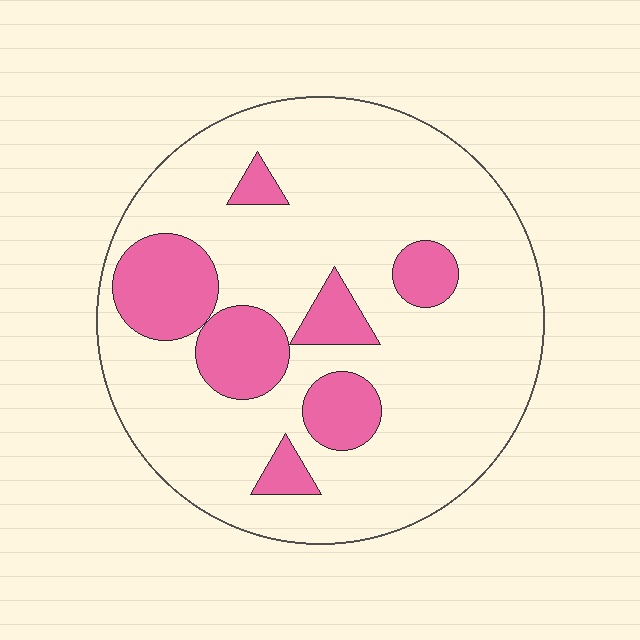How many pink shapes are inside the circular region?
7.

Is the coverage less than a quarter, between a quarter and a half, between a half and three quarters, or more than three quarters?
Less than a quarter.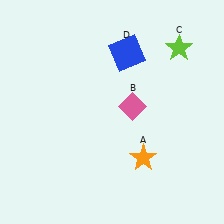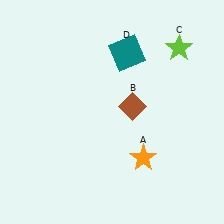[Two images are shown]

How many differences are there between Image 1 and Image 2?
There are 2 differences between the two images.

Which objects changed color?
B changed from pink to brown. D changed from blue to teal.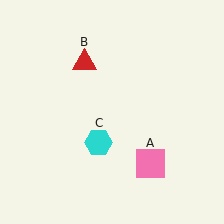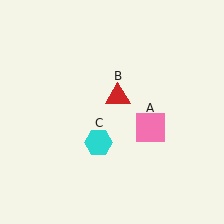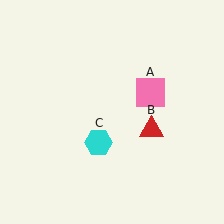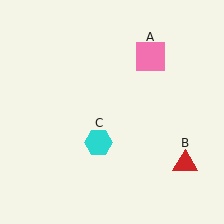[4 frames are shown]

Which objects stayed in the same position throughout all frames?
Cyan hexagon (object C) remained stationary.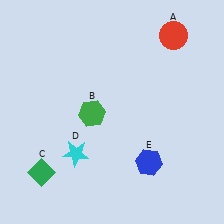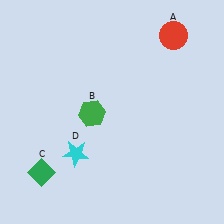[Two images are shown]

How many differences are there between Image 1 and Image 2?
There is 1 difference between the two images.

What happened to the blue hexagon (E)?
The blue hexagon (E) was removed in Image 2. It was in the bottom-right area of Image 1.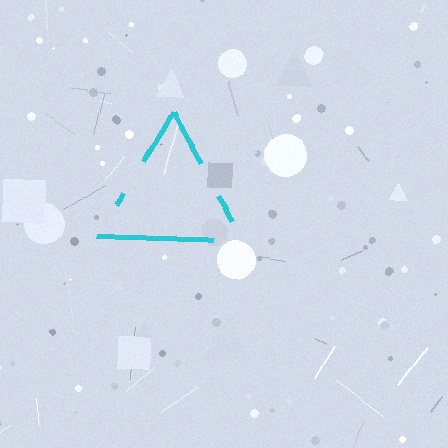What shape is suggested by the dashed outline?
The dashed outline suggests a triangle.